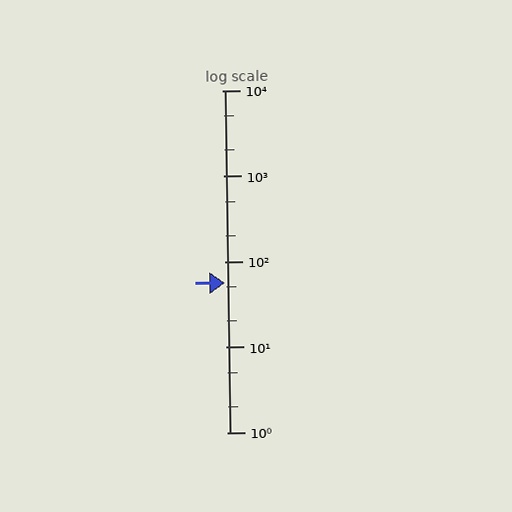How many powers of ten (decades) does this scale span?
The scale spans 4 decades, from 1 to 10000.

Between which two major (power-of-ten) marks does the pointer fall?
The pointer is between 10 and 100.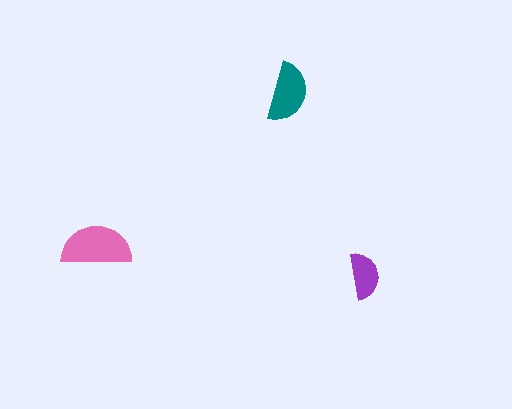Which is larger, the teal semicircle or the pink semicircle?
The pink one.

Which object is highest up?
The teal semicircle is topmost.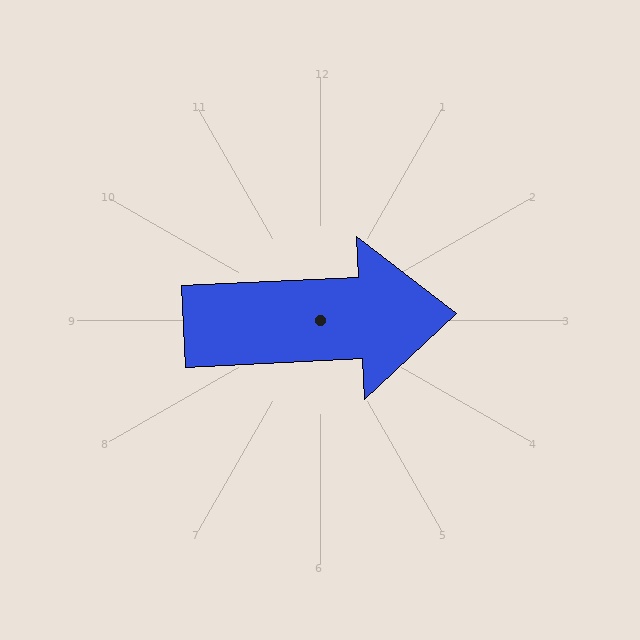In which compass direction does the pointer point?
East.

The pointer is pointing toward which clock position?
Roughly 3 o'clock.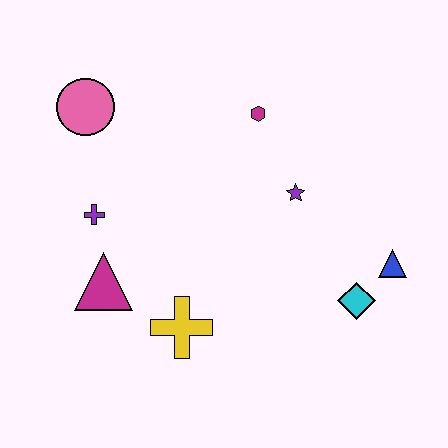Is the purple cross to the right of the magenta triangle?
No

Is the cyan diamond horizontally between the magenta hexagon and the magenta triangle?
No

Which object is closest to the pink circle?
The purple cross is closest to the pink circle.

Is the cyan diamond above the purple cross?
No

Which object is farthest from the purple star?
The pink circle is farthest from the purple star.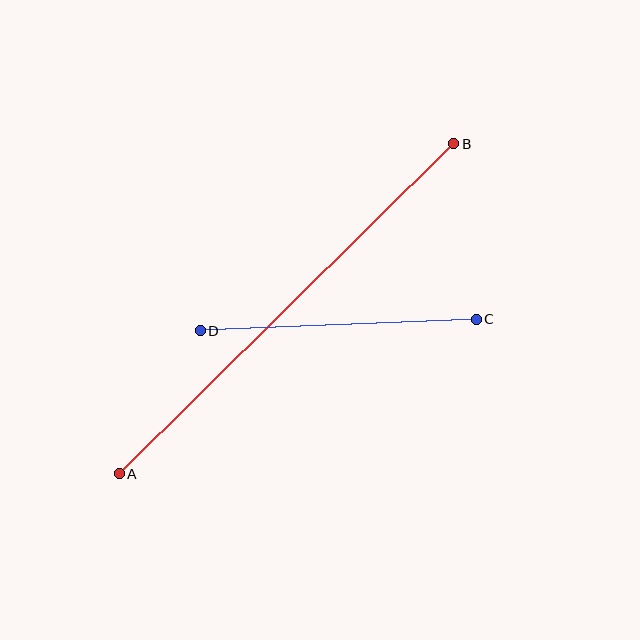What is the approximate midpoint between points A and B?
The midpoint is at approximately (287, 309) pixels.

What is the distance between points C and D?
The distance is approximately 276 pixels.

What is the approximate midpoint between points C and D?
The midpoint is at approximately (338, 325) pixels.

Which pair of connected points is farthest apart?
Points A and B are farthest apart.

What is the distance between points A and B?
The distance is approximately 470 pixels.